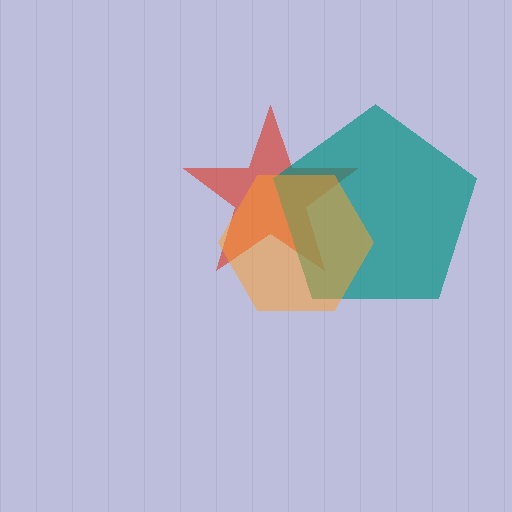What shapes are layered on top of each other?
The layered shapes are: a red star, a teal pentagon, an orange hexagon.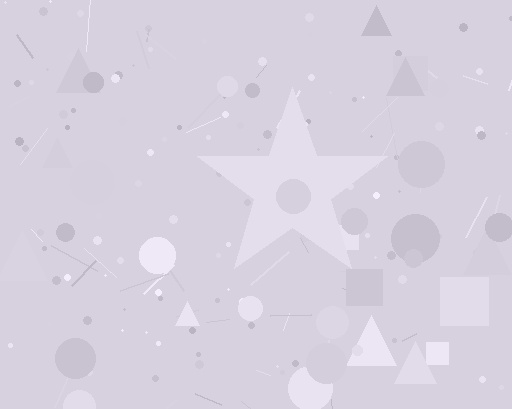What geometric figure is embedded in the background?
A star is embedded in the background.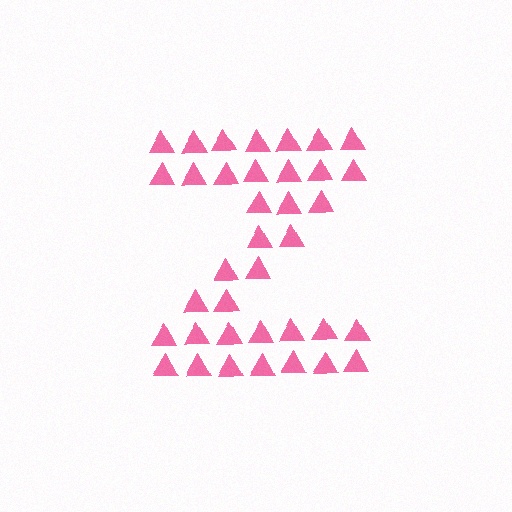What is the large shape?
The large shape is the letter Z.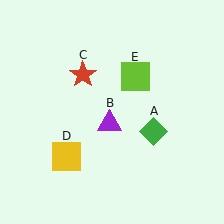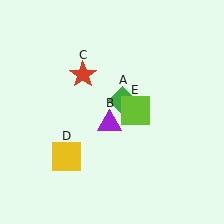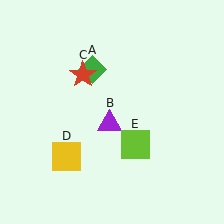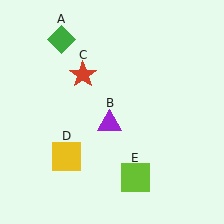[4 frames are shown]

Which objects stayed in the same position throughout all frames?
Purple triangle (object B) and red star (object C) and yellow square (object D) remained stationary.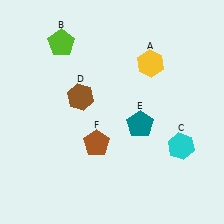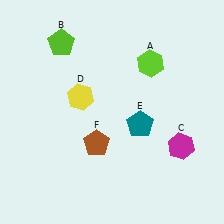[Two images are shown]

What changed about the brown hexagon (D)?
In Image 1, D is brown. In Image 2, it changed to yellow.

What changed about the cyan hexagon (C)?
In Image 1, C is cyan. In Image 2, it changed to magenta.